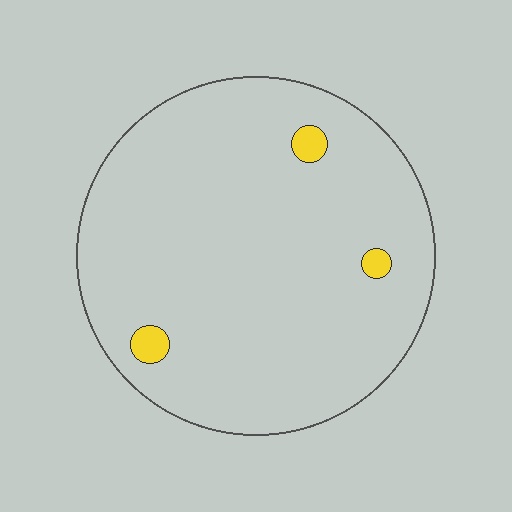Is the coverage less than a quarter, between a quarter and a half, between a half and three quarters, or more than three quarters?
Less than a quarter.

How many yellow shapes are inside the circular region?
3.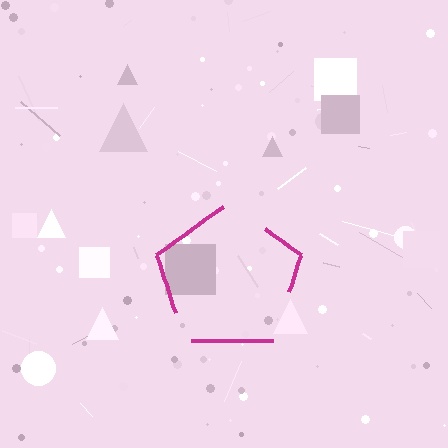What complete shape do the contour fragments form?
The contour fragments form a pentagon.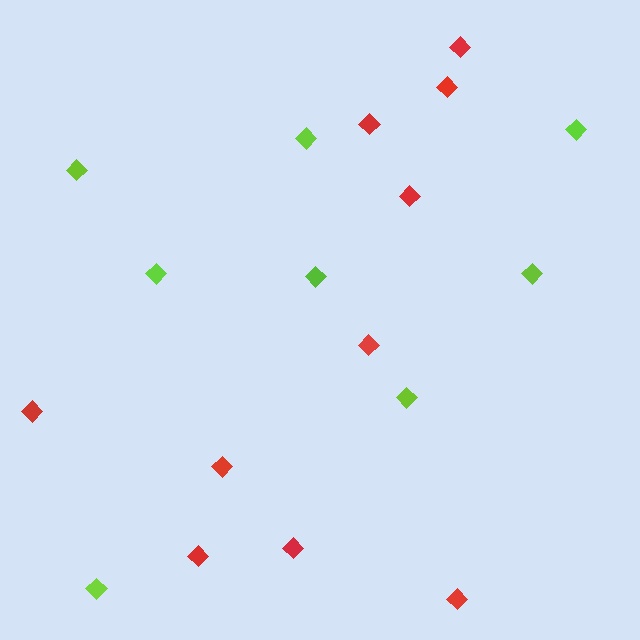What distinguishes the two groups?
There are 2 groups: one group of red diamonds (10) and one group of lime diamonds (8).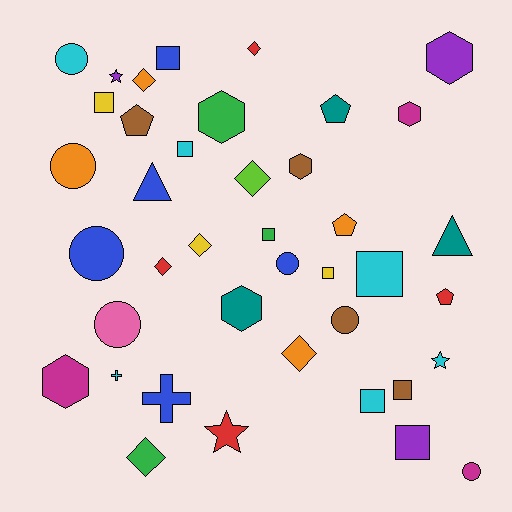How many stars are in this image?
There are 3 stars.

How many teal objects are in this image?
There are 3 teal objects.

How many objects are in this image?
There are 40 objects.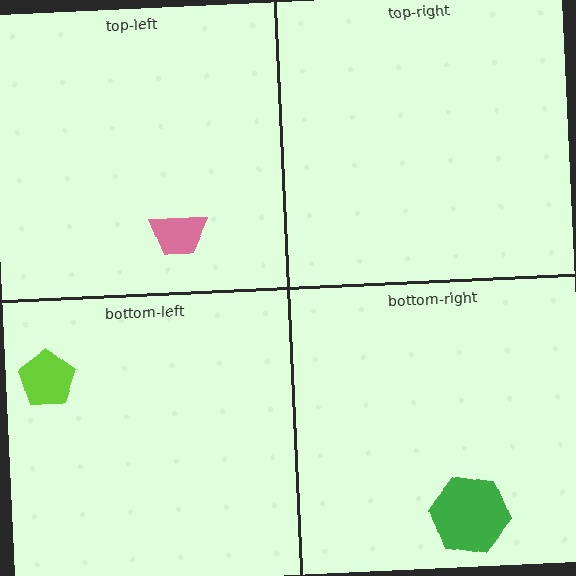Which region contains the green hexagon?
The bottom-right region.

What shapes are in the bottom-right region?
The green hexagon.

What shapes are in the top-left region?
The pink trapezoid.